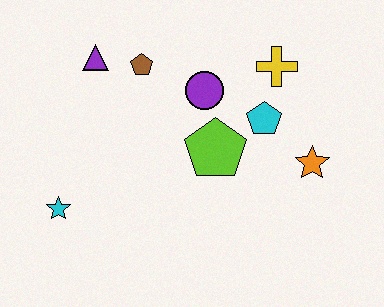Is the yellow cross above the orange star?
Yes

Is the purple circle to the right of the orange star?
No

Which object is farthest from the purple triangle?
The orange star is farthest from the purple triangle.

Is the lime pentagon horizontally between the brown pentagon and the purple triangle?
No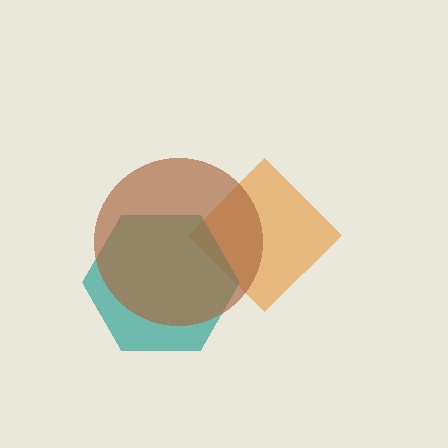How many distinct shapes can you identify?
There are 3 distinct shapes: an orange diamond, a teal hexagon, a brown circle.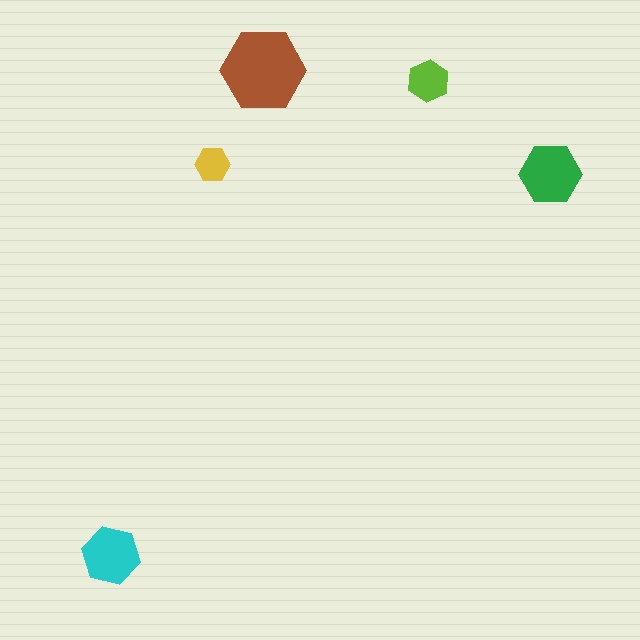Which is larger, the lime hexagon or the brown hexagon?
The brown one.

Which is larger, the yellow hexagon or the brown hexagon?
The brown one.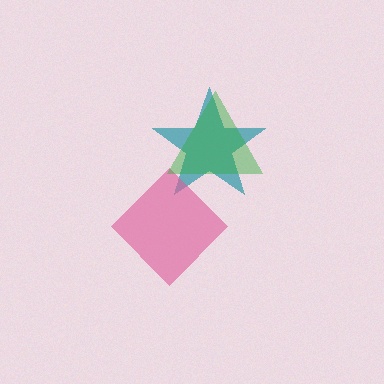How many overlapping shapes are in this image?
There are 3 overlapping shapes in the image.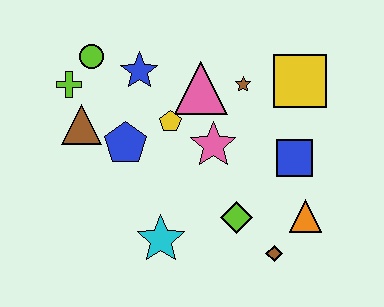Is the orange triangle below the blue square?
Yes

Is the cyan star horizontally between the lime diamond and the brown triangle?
Yes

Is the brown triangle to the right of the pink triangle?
No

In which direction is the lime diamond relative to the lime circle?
The lime diamond is below the lime circle.